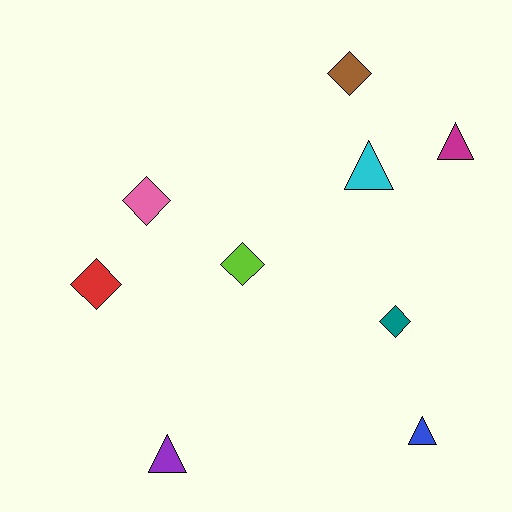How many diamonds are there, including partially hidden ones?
There are 5 diamonds.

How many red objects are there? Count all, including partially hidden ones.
There is 1 red object.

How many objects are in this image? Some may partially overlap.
There are 9 objects.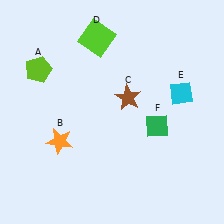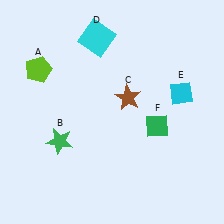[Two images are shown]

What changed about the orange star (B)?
In Image 1, B is orange. In Image 2, it changed to green.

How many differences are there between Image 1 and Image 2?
There are 2 differences between the two images.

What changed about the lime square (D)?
In Image 1, D is lime. In Image 2, it changed to cyan.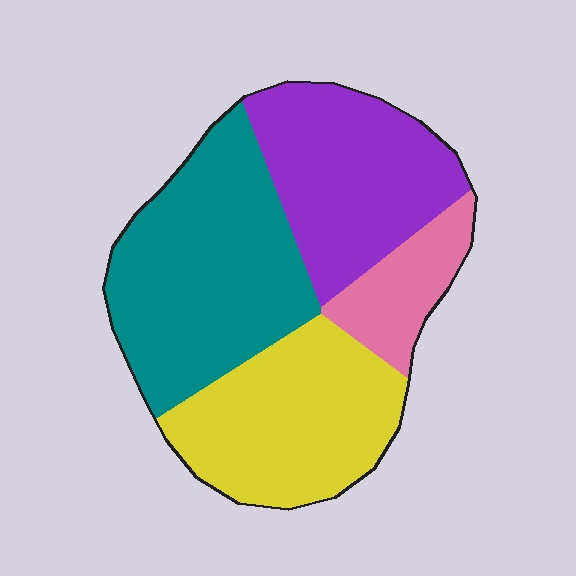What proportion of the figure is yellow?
Yellow covers about 30% of the figure.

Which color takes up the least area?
Pink, at roughly 10%.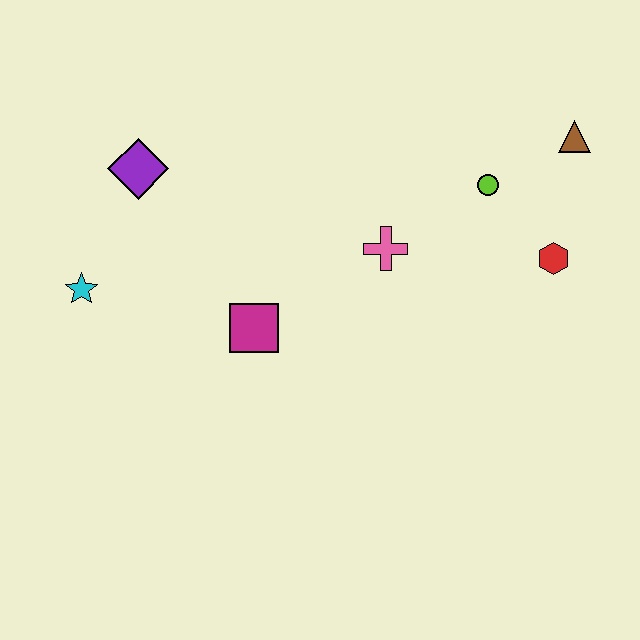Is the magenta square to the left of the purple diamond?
No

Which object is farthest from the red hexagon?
The cyan star is farthest from the red hexagon.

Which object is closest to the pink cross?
The lime circle is closest to the pink cross.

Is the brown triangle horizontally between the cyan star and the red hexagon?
No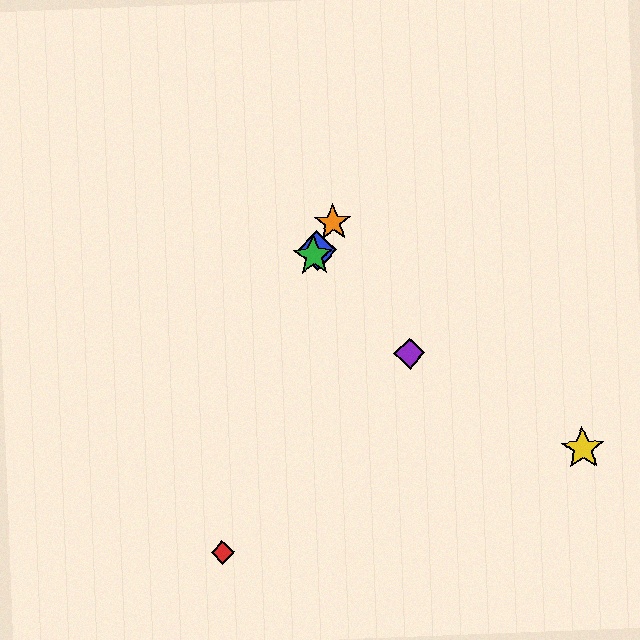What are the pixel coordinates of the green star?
The green star is at (314, 256).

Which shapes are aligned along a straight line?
The blue diamond, the green star, the orange star are aligned along a straight line.